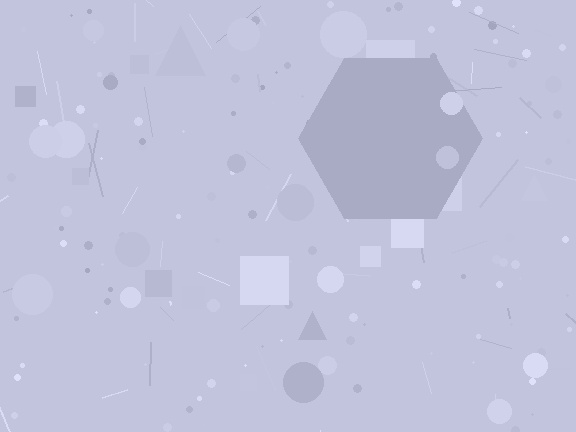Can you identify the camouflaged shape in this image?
The camouflaged shape is a hexagon.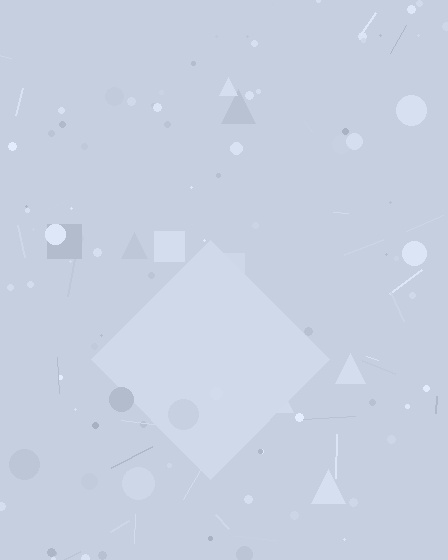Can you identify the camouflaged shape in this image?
The camouflaged shape is a diamond.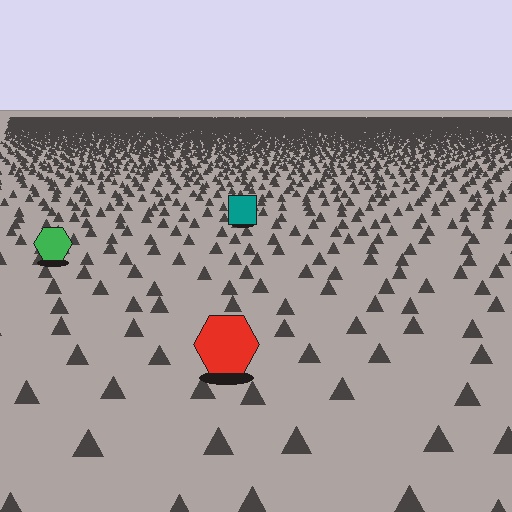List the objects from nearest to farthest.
From nearest to farthest: the red hexagon, the green hexagon, the teal square.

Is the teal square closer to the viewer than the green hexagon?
No. The green hexagon is closer — you can tell from the texture gradient: the ground texture is coarser near it.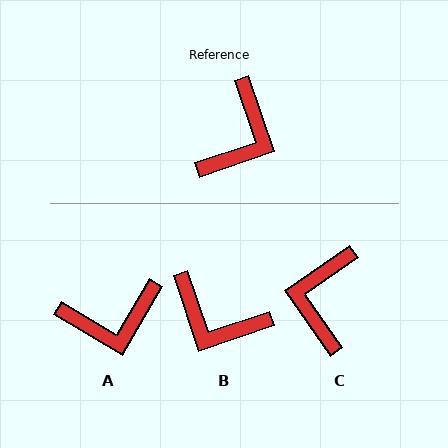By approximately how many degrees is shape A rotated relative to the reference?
Approximately 49 degrees clockwise.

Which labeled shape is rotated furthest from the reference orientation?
C, about 164 degrees away.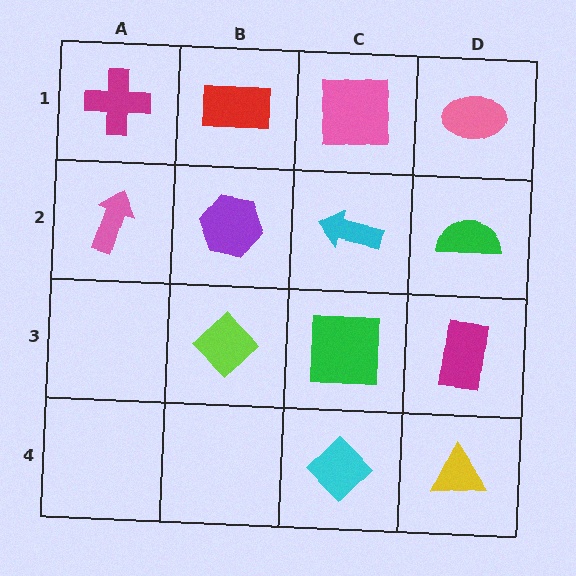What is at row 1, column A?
A magenta cross.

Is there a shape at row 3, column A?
No, that cell is empty.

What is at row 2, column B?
A purple hexagon.